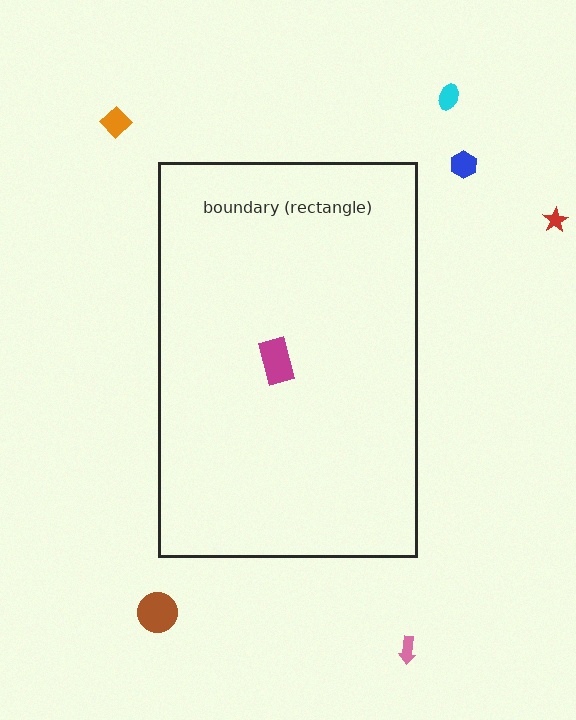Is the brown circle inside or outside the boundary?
Outside.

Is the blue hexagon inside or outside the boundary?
Outside.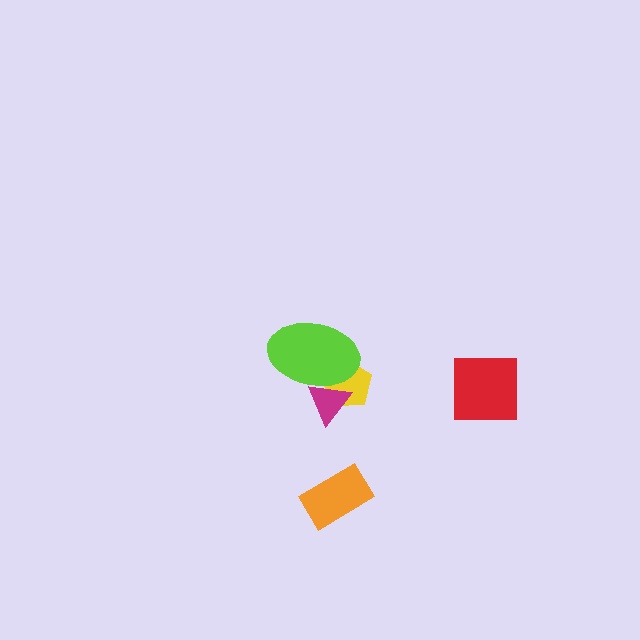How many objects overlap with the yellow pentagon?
2 objects overlap with the yellow pentagon.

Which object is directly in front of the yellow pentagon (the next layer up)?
The magenta triangle is directly in front of the yellow pentagon.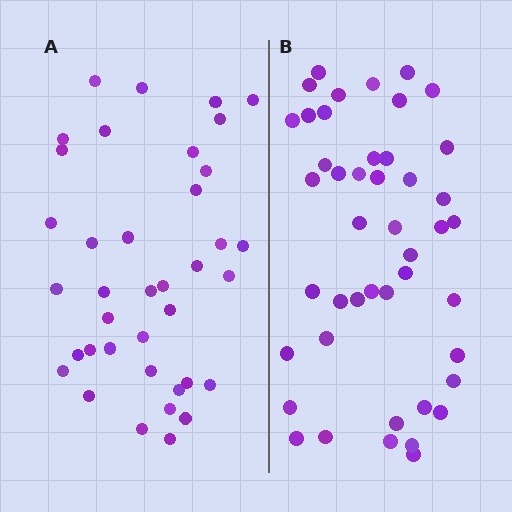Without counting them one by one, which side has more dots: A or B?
Region B (the right region) has more dots.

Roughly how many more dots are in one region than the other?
Region B has roughly 8 or so more dots than region A.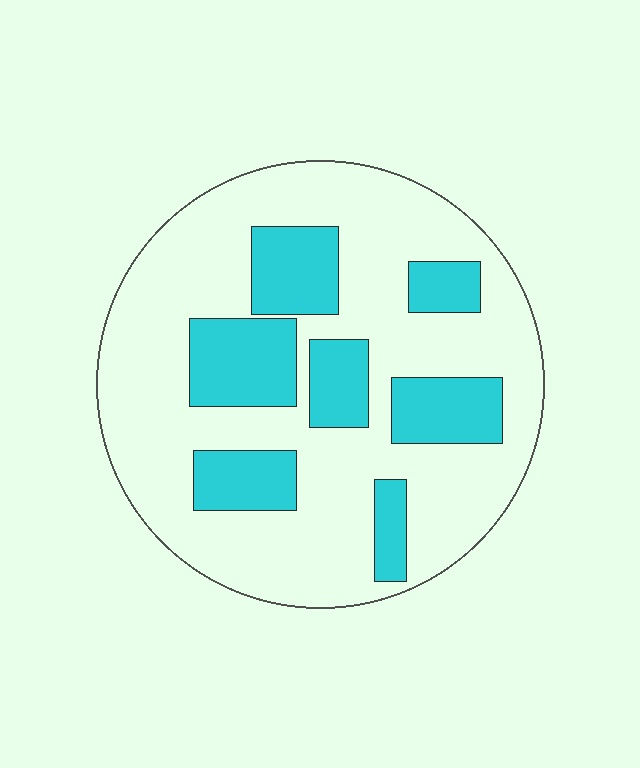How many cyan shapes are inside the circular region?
7.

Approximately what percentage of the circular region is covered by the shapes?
Approximately 30%.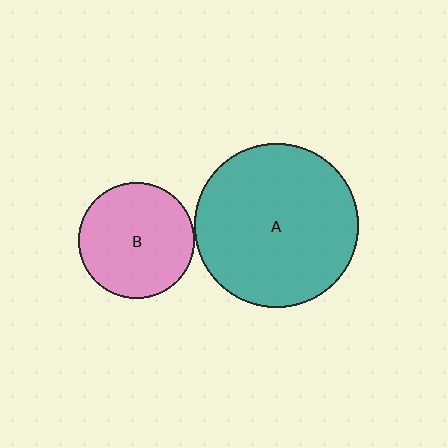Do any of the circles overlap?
No, none of the circles overlap.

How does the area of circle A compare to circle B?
Approximately 2.0 times.